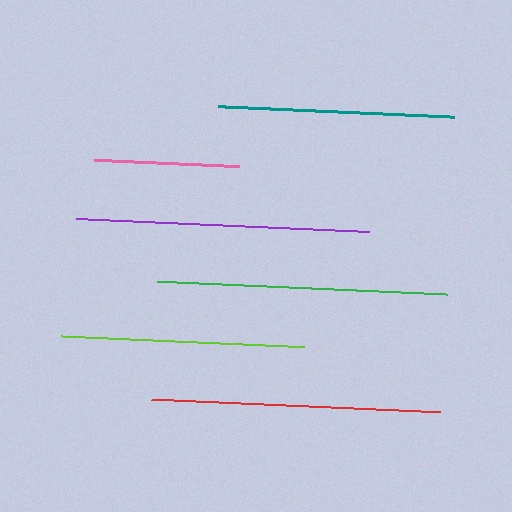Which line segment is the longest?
The purple line is the longest at approximately 293 pixels.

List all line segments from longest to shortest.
From longest to shortest: purple, green, red, lime, teal, pink.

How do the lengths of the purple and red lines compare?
The purple and red lines are approximately the same length.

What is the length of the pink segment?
The pink segment is approximately 145 pixels long.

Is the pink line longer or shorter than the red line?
The red line is longer than the pink line.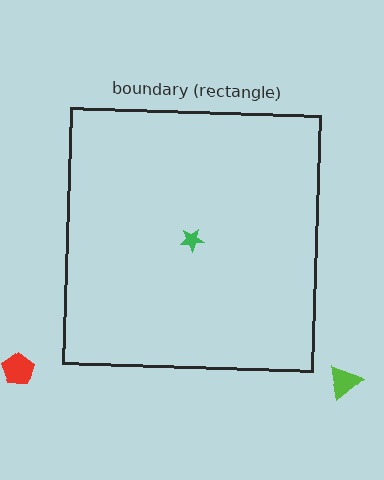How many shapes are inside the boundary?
1 inside, 2 outside.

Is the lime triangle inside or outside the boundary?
Outside.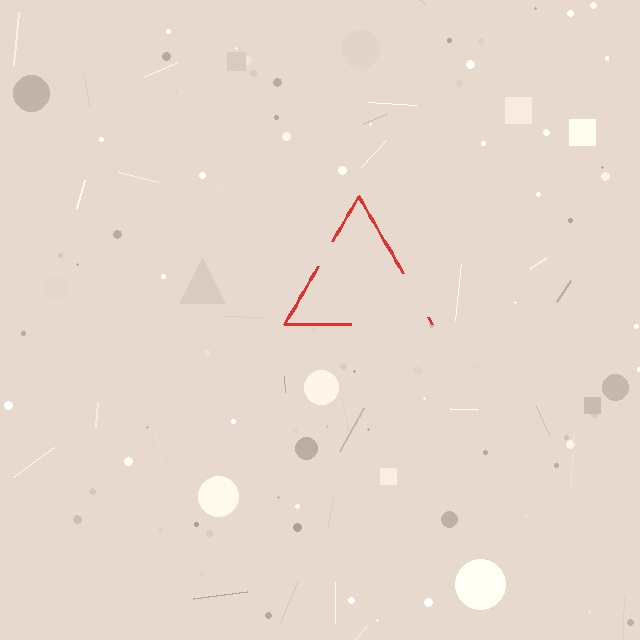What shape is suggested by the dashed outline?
The dashed outline suggests a triangle.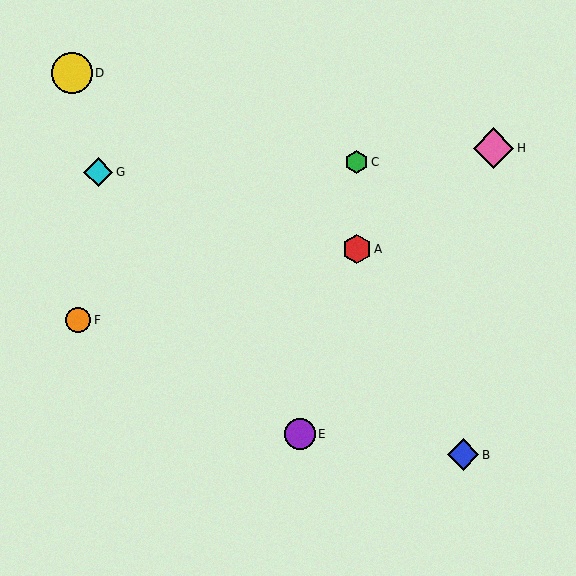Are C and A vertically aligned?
Yes, both are at x≈357.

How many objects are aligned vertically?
2 objects (A, C) are aligned vertically.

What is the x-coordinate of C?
Object C is at x≈357.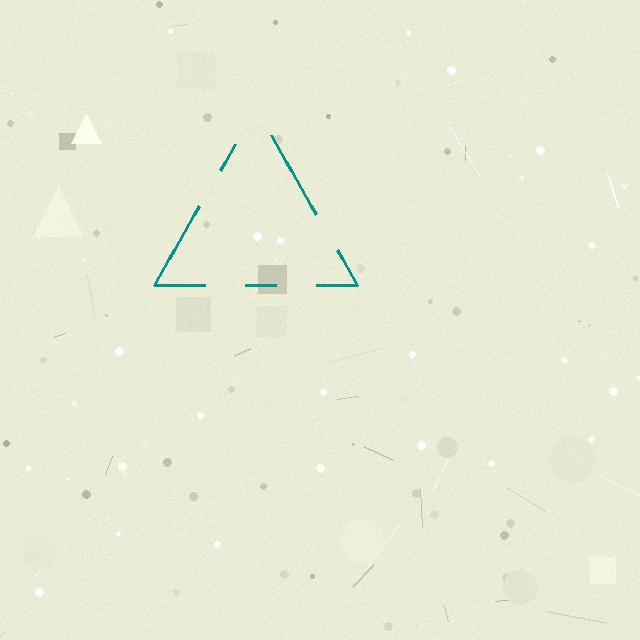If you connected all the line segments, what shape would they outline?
They would outline a triangle.